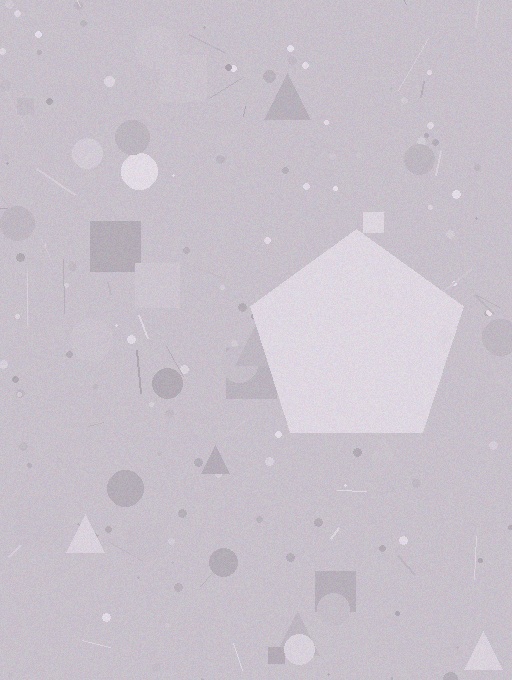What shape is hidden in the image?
A pentagon is hidden in the image.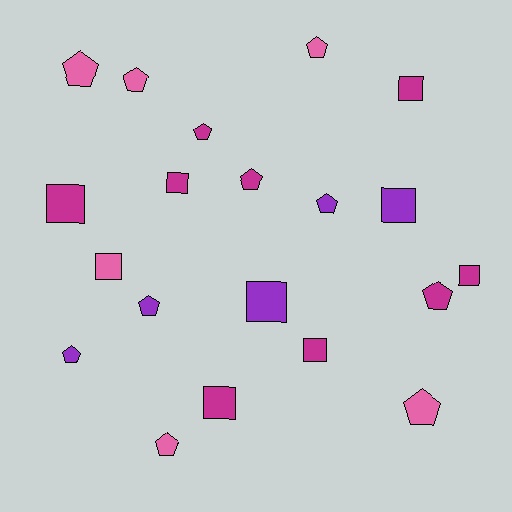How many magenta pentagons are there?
There are 3 magenta pentagons.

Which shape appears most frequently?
Pentagon, with 11 objects.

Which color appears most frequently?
Magenta, with 9 objects.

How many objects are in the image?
There are 20 objects.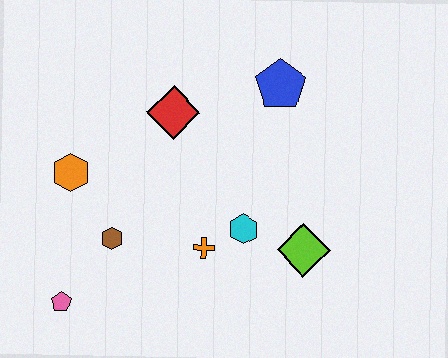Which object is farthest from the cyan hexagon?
The pink pentagon is farthest from the cyan hexagon.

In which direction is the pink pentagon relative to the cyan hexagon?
The pink pentagon is to the left of the cyan hexagon.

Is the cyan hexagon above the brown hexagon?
Yes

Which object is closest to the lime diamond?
The cyan hexagon is closest to the lime diamond.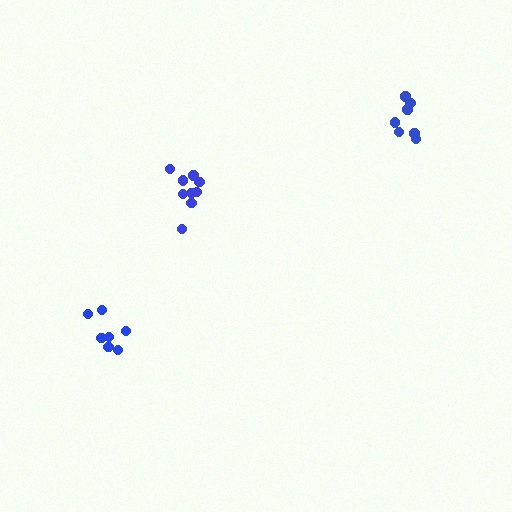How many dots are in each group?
Group 1: 7 dots, Group 2: 9 dots, Group 3: 7 dots (23 total).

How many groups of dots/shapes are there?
There are 3 groups.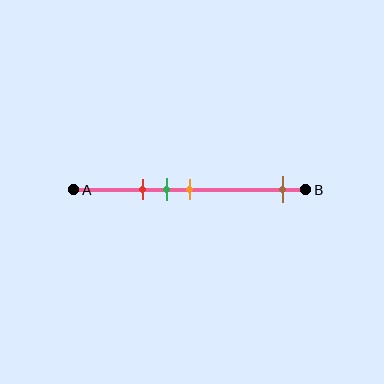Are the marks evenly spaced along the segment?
No, the marks are not evenly spaced.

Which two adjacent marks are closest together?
The green and orange marks are the closest adjacent pair.